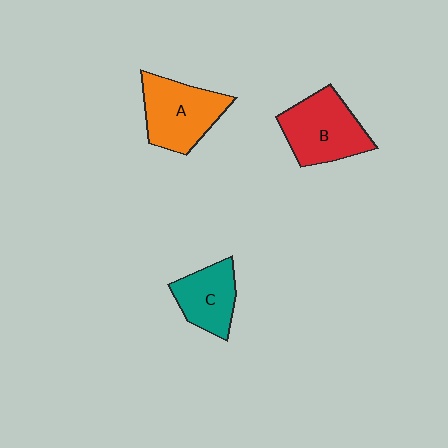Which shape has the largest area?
Shape B (red).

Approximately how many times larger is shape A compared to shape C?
Approximately 1.3 times.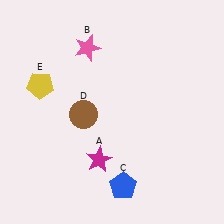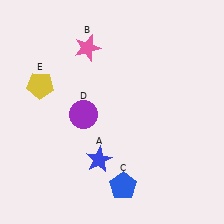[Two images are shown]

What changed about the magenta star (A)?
In Image 1, A is magenta. In Image 2, it changed to blue.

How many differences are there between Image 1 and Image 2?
There are 2 differences between the two images.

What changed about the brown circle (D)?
In Image 1, D is brown. In Image 2, it changed to purple.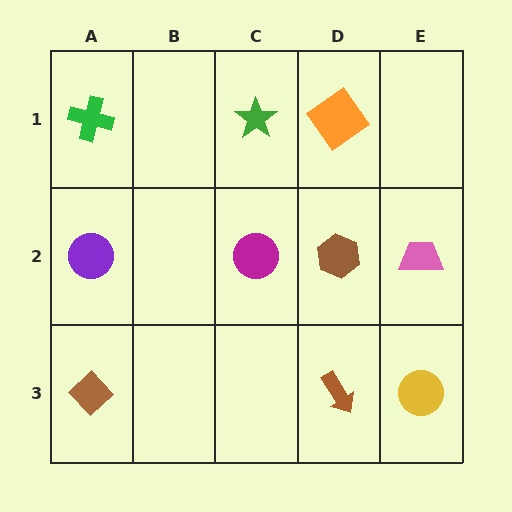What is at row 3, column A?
A brown diamond.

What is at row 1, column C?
A green star.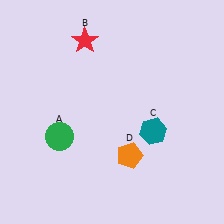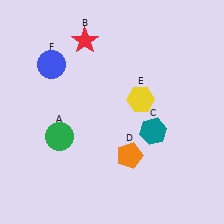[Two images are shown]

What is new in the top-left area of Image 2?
A blue circle (F) was added in the top-left area of Image 2.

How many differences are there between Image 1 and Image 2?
There are 2 differences between the two images.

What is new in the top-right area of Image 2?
A yellow hexagon (E) was added in the top-right area of Image 2.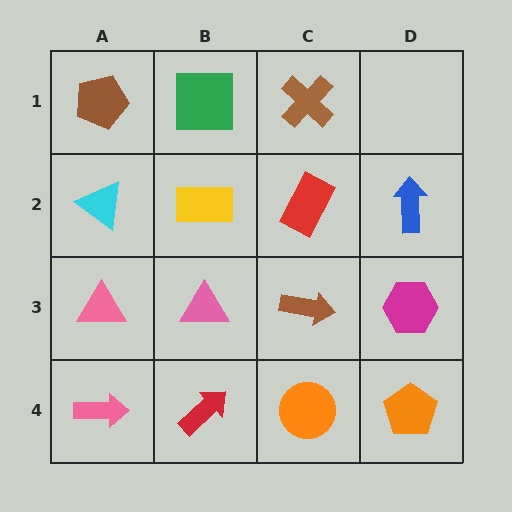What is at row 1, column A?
A brown pentagon.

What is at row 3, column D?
A magenta hexagon.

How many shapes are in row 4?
4 shapes.